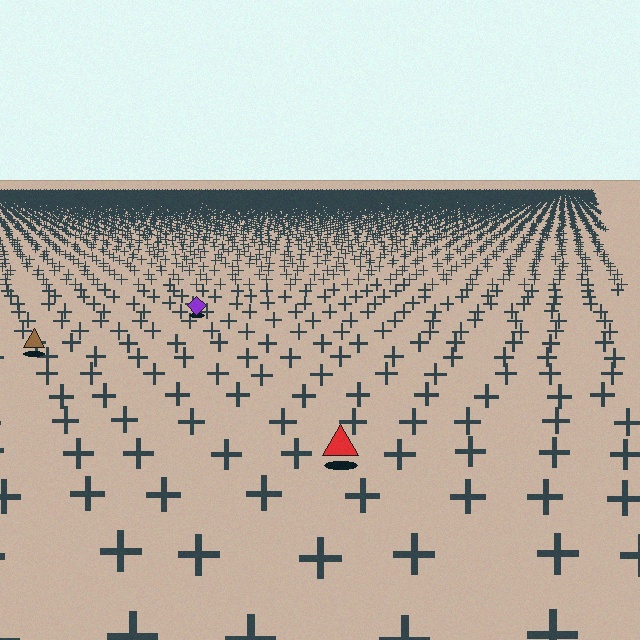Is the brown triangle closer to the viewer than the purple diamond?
Yes. The brown triangle is closer — you can tell from the texture gradient: the ground texture is coarser near it.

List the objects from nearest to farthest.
From nearest to farthest: the red triangle, the brown triangle, the purple diamond.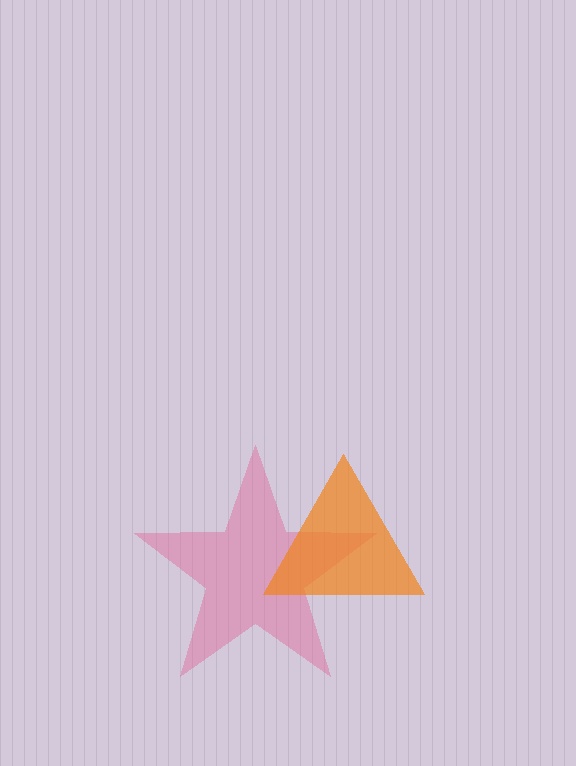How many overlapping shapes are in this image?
There are 2 overlapping shapes in the image.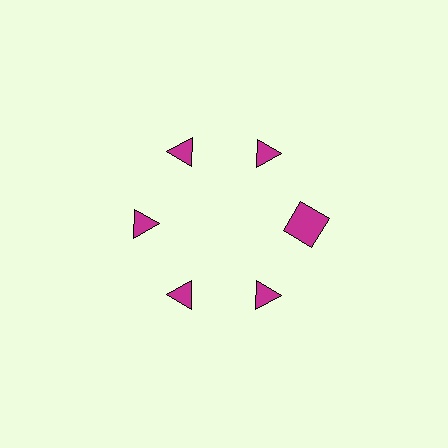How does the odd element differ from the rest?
It has a different shape: square instead of triangle.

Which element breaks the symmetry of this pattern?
The magenta square at roughly the 3 o'clock position breaks the symmetry. All other shapes are magenta triangles.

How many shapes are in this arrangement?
There are 6 shapes arranged in a ring pattern.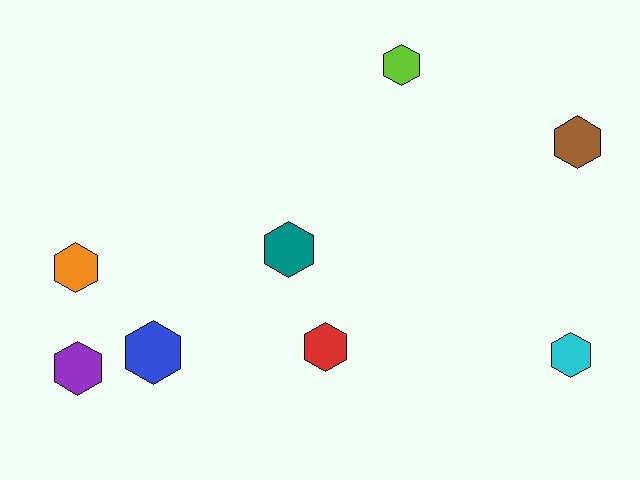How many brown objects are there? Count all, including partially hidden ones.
There is 1 brown object.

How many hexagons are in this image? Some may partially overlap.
There are 8 hexagons.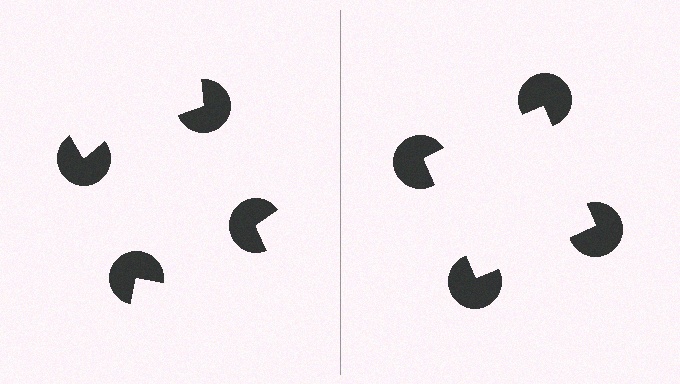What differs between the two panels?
The pac-man discs are positioned identically on both sides; only the wedge orientations differ. On the right they align to a square; on the left they are misaligned.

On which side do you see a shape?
An illusory square appears on the right side. On the left side the wedge cuts are rotated, so no coherent shape forms.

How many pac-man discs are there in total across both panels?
8 — 4 on each side.